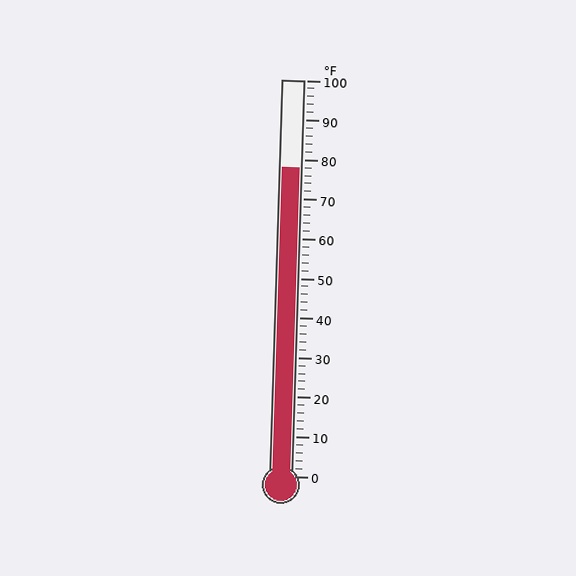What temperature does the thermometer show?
The thermometer shows approximately 78°F.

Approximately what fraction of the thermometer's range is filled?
The thermometer is filled to approximately 80% of its range.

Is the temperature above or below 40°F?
The temperature is above 40°F.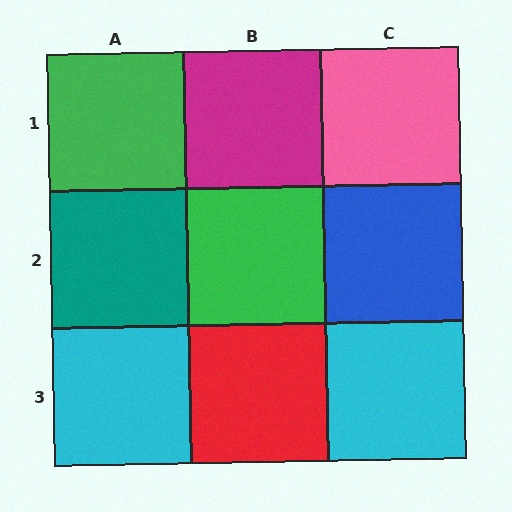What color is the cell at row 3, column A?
Cyan.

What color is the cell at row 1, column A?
Green.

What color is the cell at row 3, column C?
Cyan.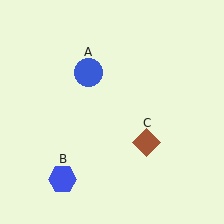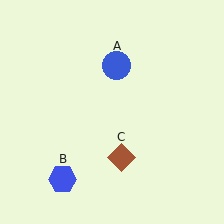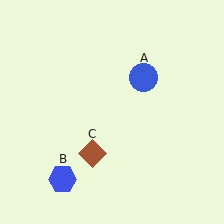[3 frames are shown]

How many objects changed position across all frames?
2 objects changed position: blue circle (object A), brown diamond (object C).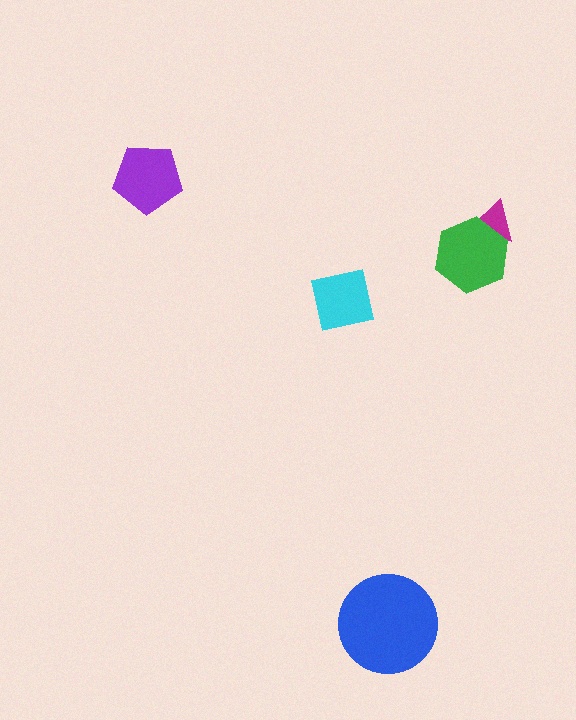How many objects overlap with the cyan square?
0 objects overlap with the cyan square.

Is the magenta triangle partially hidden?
Yes, it is partially covered by another shape.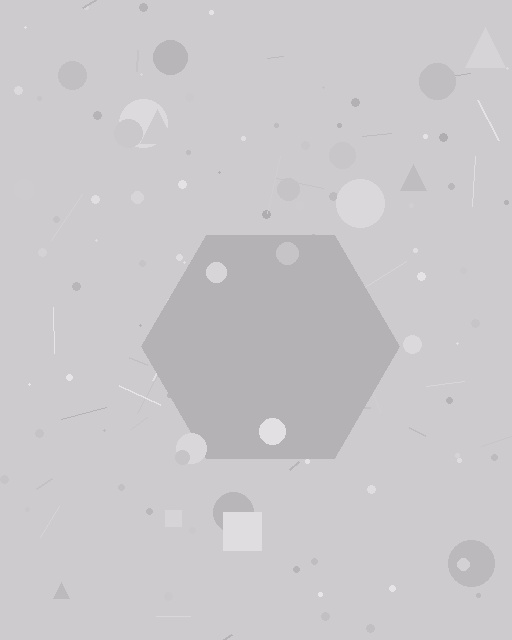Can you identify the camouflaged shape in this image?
The camouflaged shape is a hexagon.